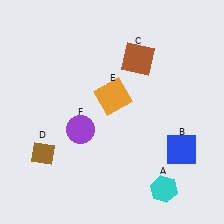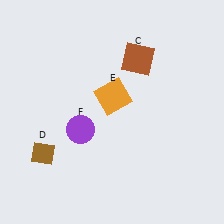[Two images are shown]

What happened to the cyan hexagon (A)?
The cyan hexagon (A) was removed in Image 2. It was in the bottom-right area of Image 1.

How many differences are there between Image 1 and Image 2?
There are 2 differences between the two images.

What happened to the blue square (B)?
The blue square (B) was removed in Image 2. It was in the bottom-right area of Image 1.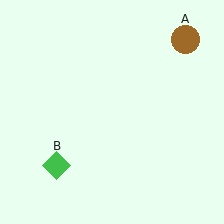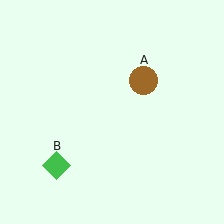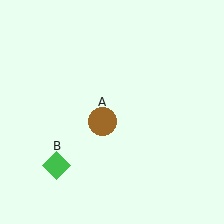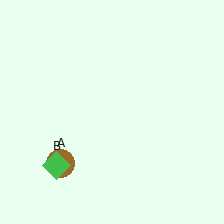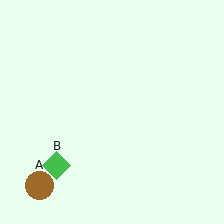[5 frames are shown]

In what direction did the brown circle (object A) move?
The brown circle (object A) moved down and to the left.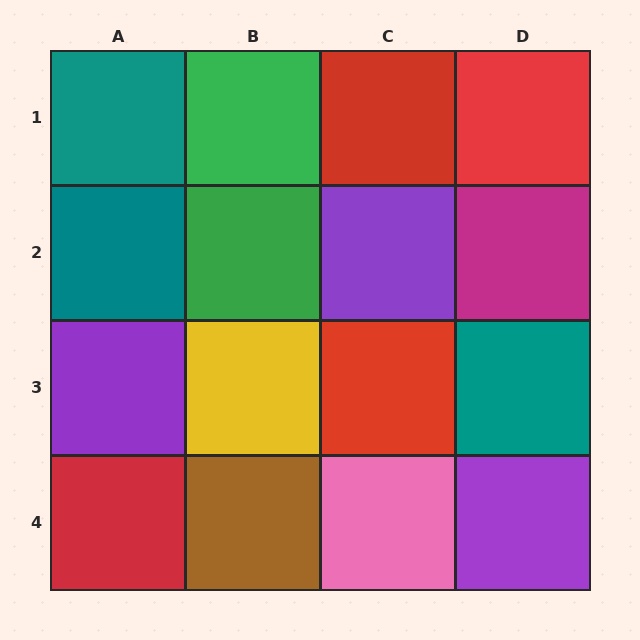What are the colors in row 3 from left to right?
Purple, yellow, red, teal.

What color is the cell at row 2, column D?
Magenta.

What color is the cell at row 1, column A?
Teal.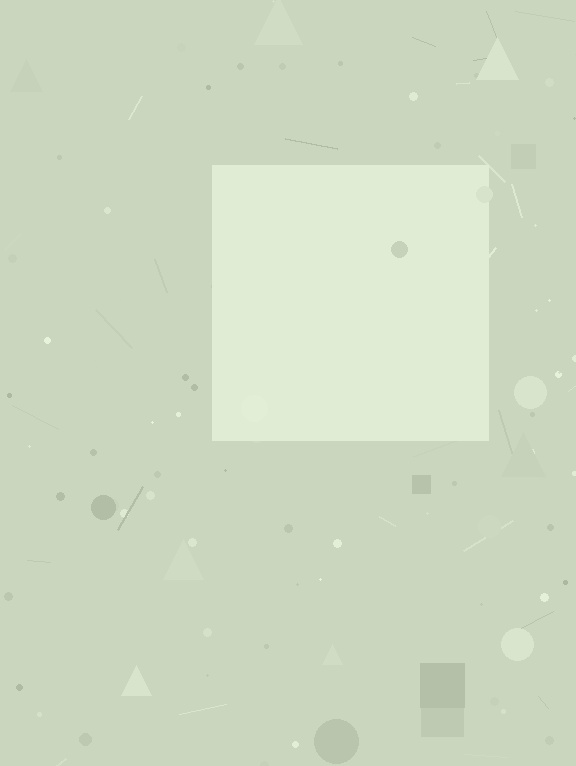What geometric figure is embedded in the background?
A square is embedded in the background.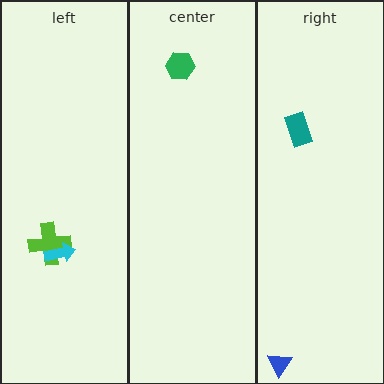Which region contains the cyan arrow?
The left region.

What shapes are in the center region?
The green hexagon.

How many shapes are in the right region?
2.